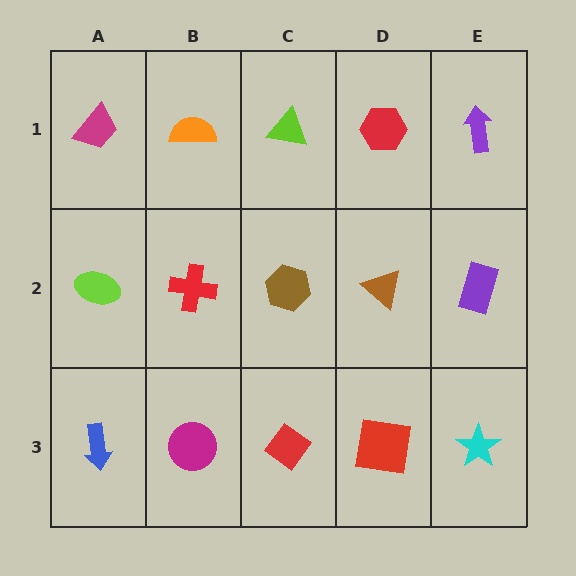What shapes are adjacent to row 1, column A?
A lime ellipse (row 2, column A), an orange semicircle (row 1, column B).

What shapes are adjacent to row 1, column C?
A brown hexagon (row 2, column C), an orange semicircle (row 1, column B), a red hexagon (row 1, column D).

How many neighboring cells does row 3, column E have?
2.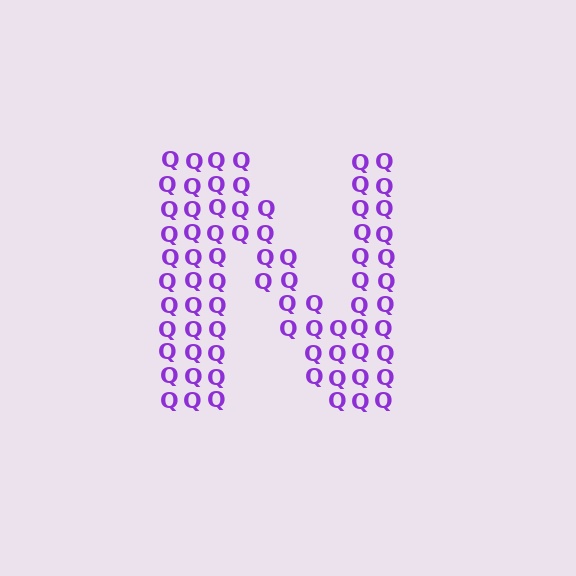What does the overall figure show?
The overall figure shows the letter N.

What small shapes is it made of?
It is made of small letter Q's.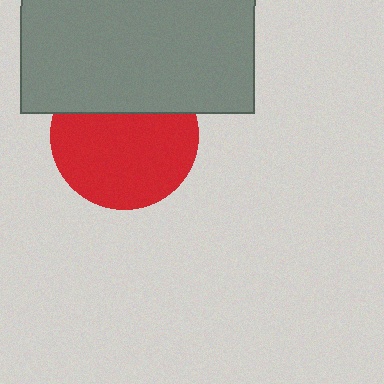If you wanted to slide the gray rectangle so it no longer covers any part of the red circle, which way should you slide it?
Slide it up — that is the most direct way to separate the two shapes.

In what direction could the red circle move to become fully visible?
The red circle could move down. That would shift it out from behind the gray rectangle entirely.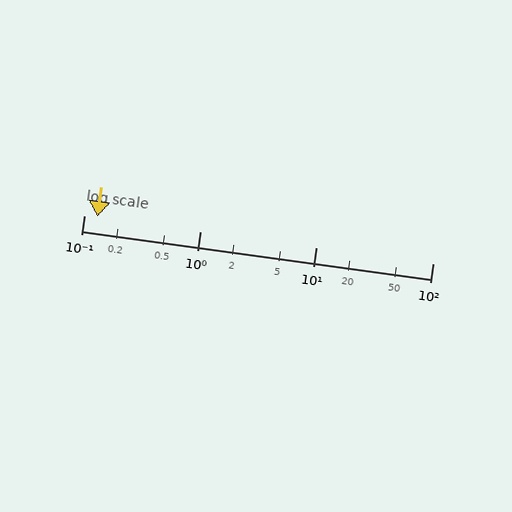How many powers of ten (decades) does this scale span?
The scale spans 3 decades, from 0.1 to 100.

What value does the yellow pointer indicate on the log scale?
The pointer indicates approximately 0.13.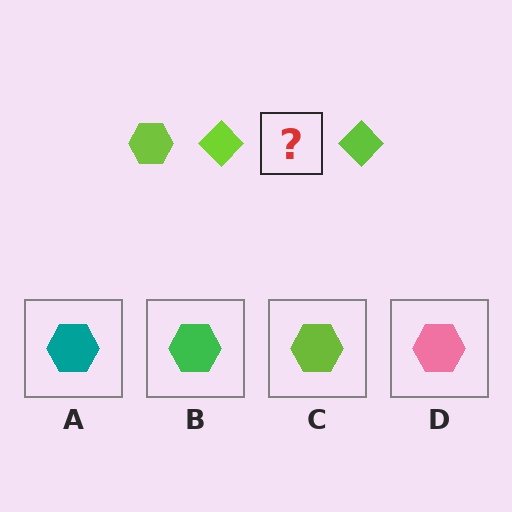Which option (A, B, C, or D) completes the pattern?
C.